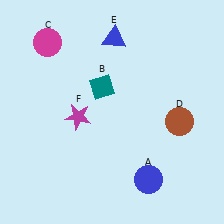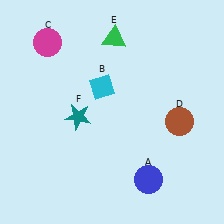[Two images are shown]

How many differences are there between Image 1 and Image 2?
There are 3 differences between the two images.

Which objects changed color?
B changed from teal to cyan. E changed from blue to green. F changed from magenta to teal.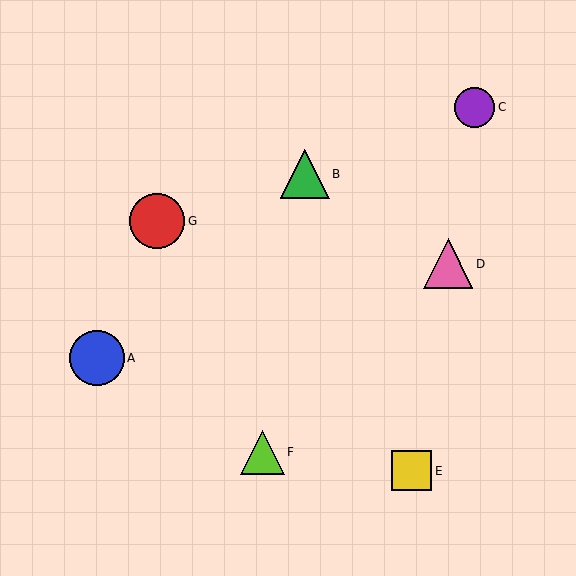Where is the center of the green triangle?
The center of the green triangle is at (305, 174).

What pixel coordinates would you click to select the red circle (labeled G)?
Click at (157, 221) to select the red circle G.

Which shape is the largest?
The red circle (labeled G) is the largest.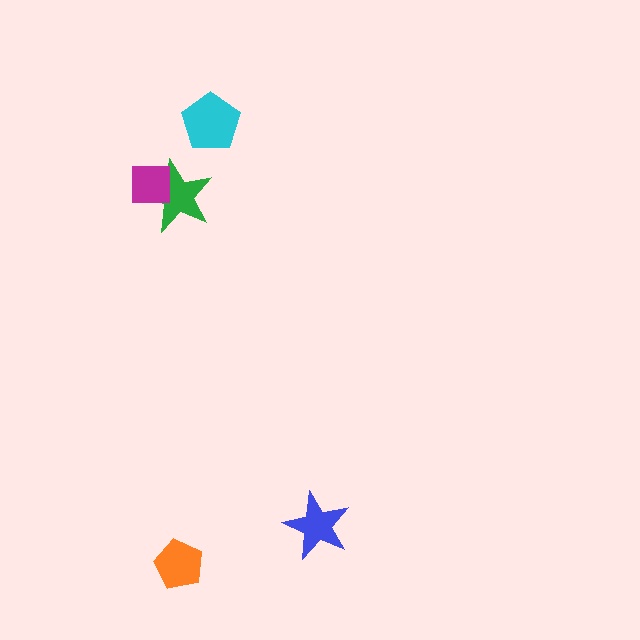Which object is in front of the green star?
The magenta square is in front of the green star.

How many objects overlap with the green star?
1 object overlaps with the green star.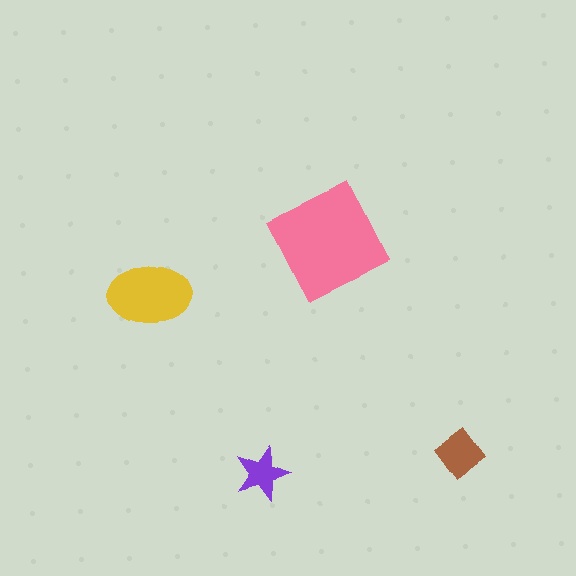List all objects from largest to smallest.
The pink square, the yellow ellipse, the brown diamond, the purple star.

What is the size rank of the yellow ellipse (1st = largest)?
2nd.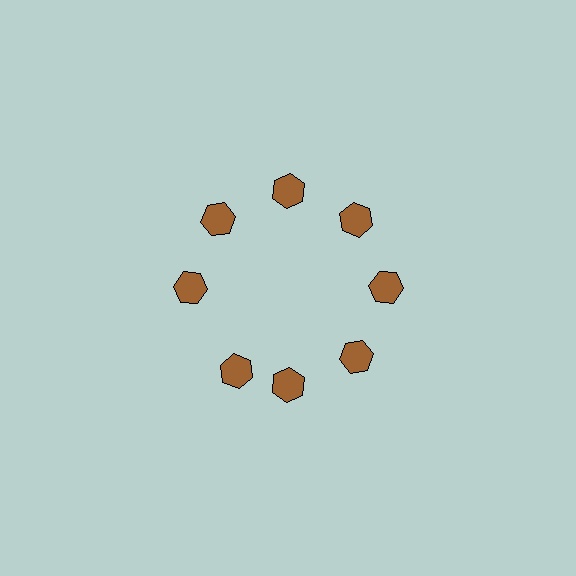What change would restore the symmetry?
The symmetry would be restored by rotating it back into even spacing with its neighbors so that all 8 hexagons sit at equal angles and equal distance from the center.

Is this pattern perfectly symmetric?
No. The 8 brown hexagons are arranged in a ring, but one element near the 8 o'clock position is rotated out of alignment along the ring, breaking the 8-fold rotational symmetry.